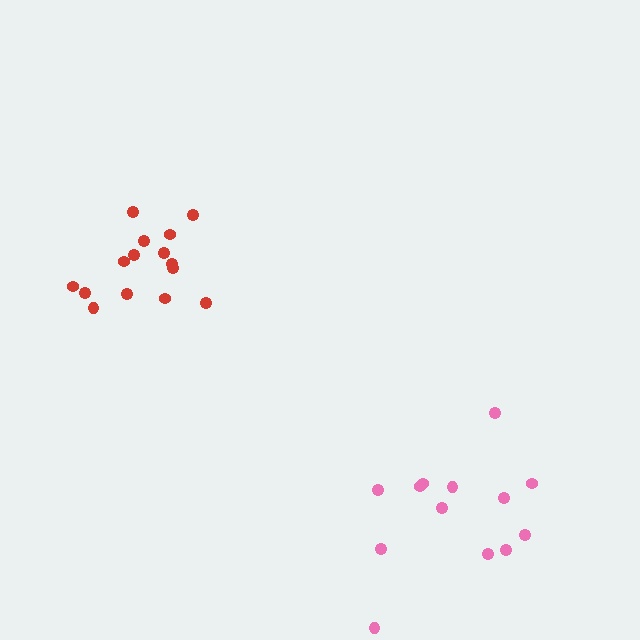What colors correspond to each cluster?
The clusters are colored: red, pink.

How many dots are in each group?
Group 1: 15 dots, Group 2: 13 dots (28 total).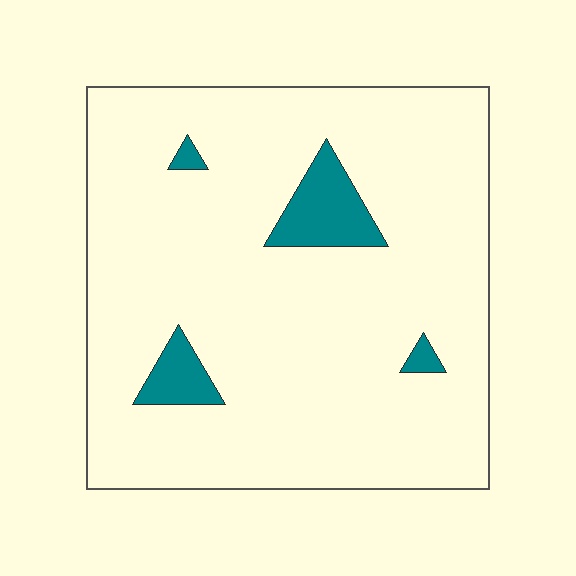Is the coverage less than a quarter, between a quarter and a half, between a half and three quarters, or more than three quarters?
Less than a quarter.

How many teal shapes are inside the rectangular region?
4.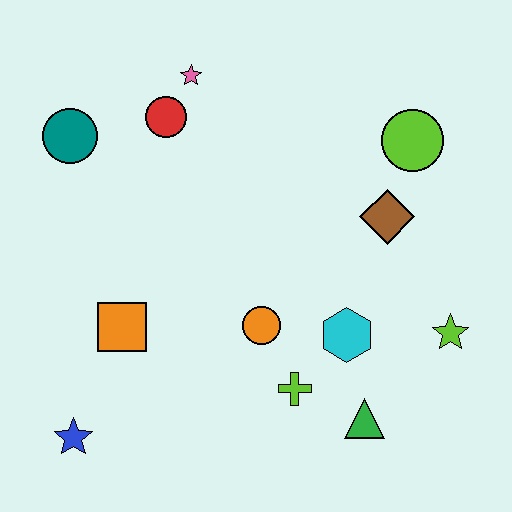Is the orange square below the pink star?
Yes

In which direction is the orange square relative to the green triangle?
The orange square is to the left of the green triangle.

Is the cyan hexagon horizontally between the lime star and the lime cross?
Yes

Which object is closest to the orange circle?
The lime cross is closest to the orange circle.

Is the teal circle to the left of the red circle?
Yes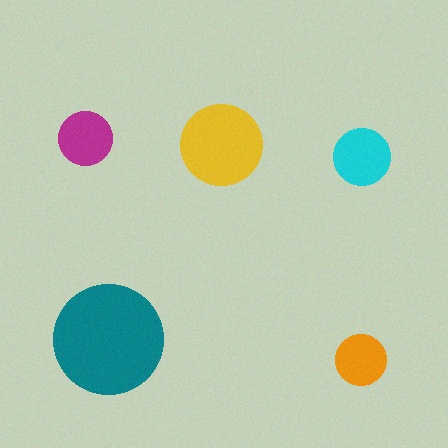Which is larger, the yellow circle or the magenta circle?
The yellow one.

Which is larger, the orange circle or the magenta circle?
The magenta one.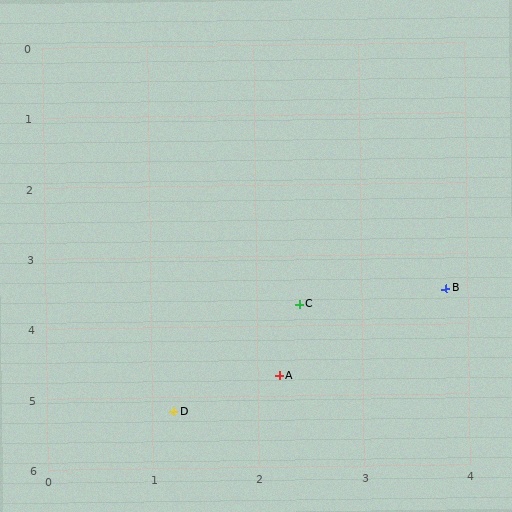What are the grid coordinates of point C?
Point C is at approximately (2.4, 3.7).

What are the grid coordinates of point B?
Point B is at approximately (3.8, 3.5).